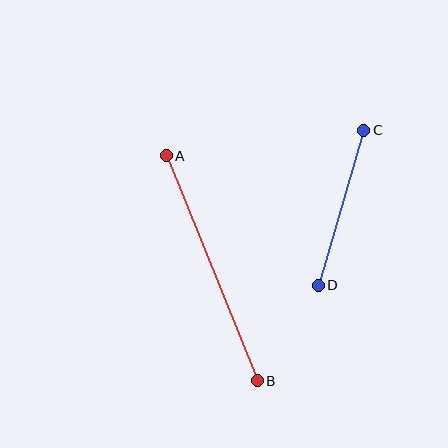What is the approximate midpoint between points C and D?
The midpoint is at approximately (341, 208) pixels.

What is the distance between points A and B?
The distance is approximately 243 pixels.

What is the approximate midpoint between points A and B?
The midpoint is at approximately (212, 268) pixels.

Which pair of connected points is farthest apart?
Points A and B are farthest apart.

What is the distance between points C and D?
The distance is approximately 161 pixels.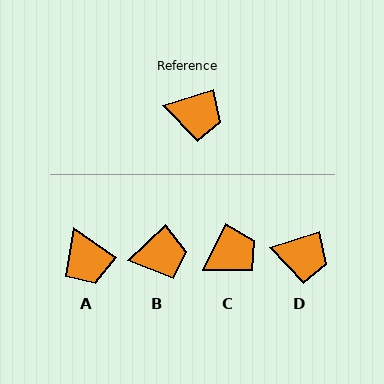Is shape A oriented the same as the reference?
No, it is off by about 51 degrees.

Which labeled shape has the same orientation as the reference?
D.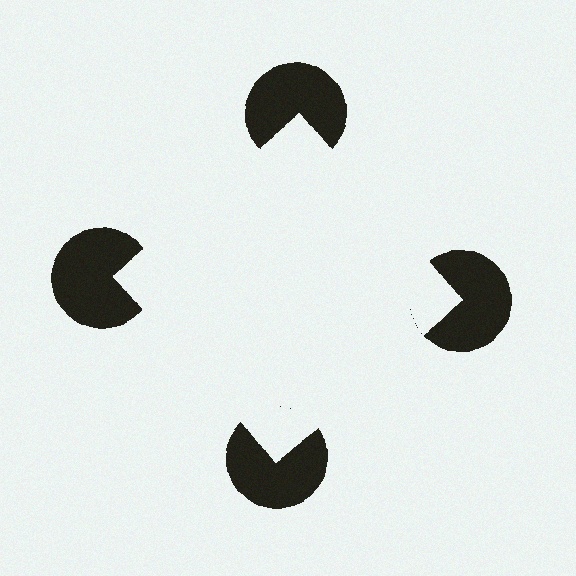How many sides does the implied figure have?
4 sides.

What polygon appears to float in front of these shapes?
An illusory square — its edges are inferred from the aligned wedge cuts in the pac-man discs, not physically drawn.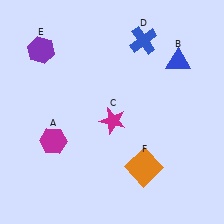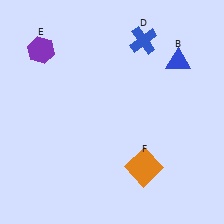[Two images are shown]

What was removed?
The magenta hexagon (A), the magenta star (C) were removed in Image 2.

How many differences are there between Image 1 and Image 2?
There are 2 differences between the two images.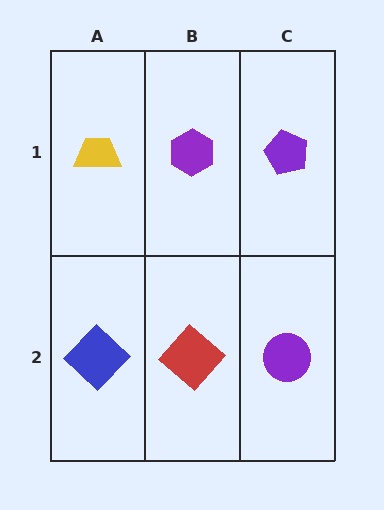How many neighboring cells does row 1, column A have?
2.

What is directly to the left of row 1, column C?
A purple hexagon.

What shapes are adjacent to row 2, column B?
A purple hexagon (row 1, column B), a blue diamond (row 2, column A), a purple circle (row 2, column C).